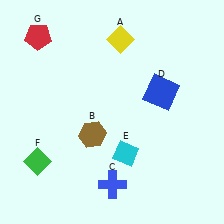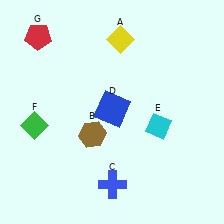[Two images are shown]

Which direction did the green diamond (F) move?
The green diamond (F) moved up.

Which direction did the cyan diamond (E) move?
The cyan diamond (E) moved right.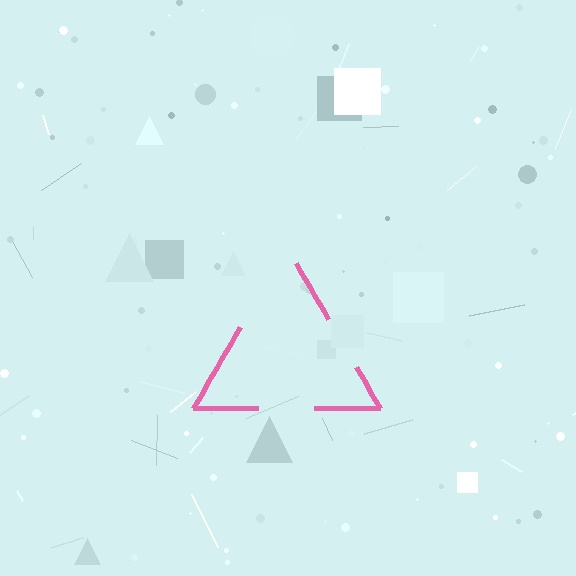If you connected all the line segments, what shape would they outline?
They would outline a triangle.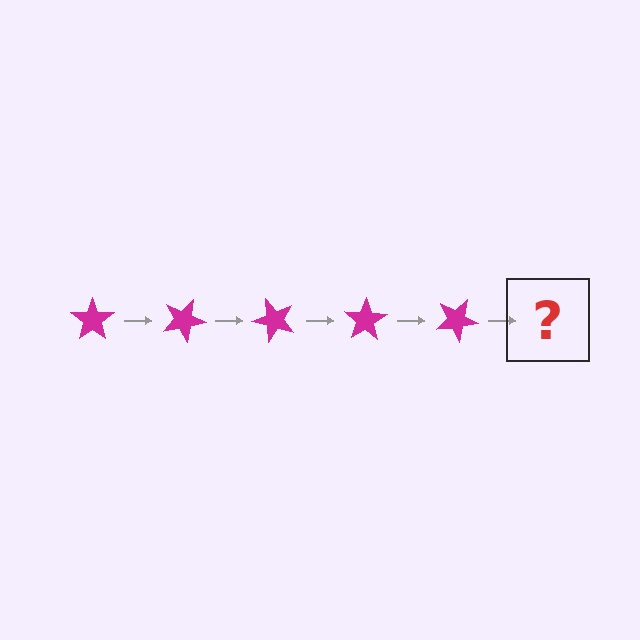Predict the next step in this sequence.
The next step is a magenta star rotated 125 degrees.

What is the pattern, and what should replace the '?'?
The pattern is that the star rotates 25 degrees each step. The '?' should be a magenta star rotated 125 degrees.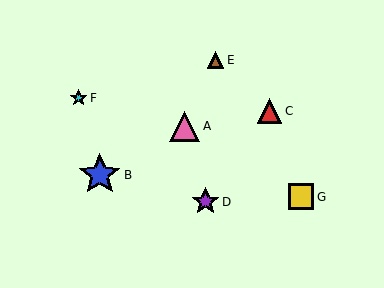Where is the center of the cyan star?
The center of the cyan star is at (79, 98).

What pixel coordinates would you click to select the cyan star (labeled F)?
Click at (79, 98) to select the cyan star F.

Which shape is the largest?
The blue star (labeled B) is the largest.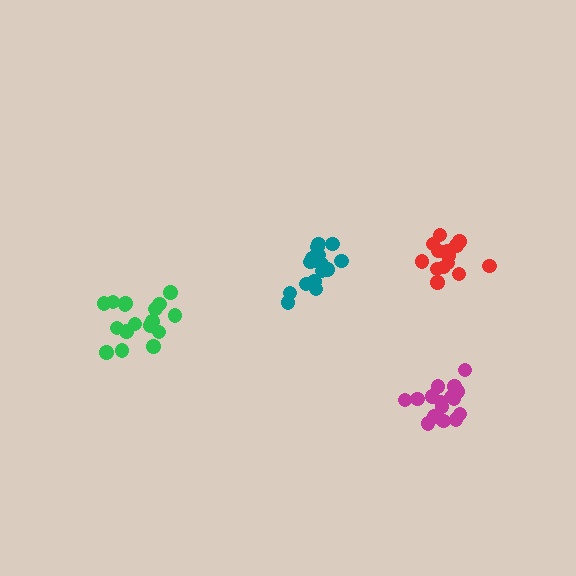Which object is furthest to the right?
The red cluster is rightmost.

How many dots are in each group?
Group 1: 16 dots, Group 2: 17 dots, Group 3: 17 dots, Group 4: 15 dots (65 total).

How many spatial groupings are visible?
There are 4 spatial groupings.